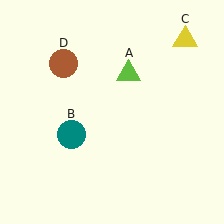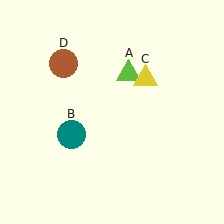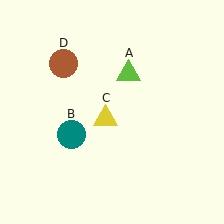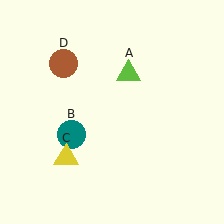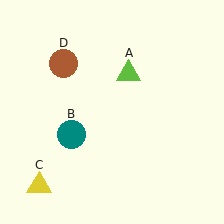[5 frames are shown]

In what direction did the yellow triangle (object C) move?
The yellow triangle (object C) moved down and to the left.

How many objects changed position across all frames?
1 object changed position: yellow triangle (object C).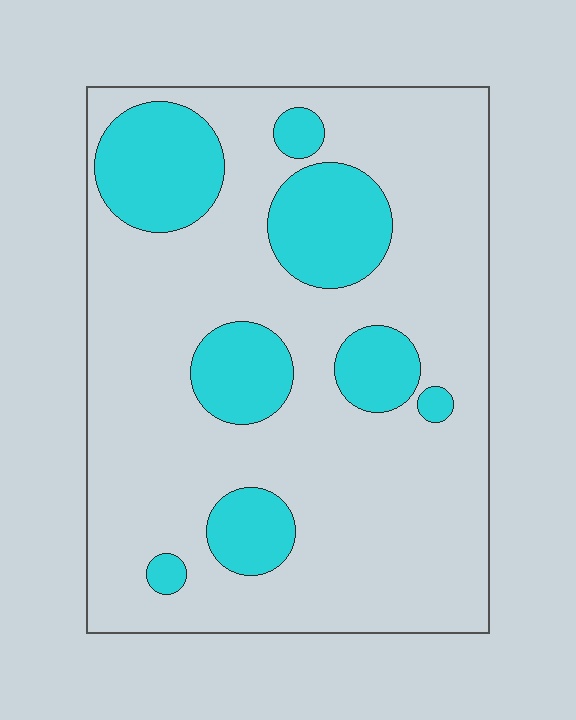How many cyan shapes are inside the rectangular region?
8.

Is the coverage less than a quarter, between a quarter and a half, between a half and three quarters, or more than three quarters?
Less than a quarter.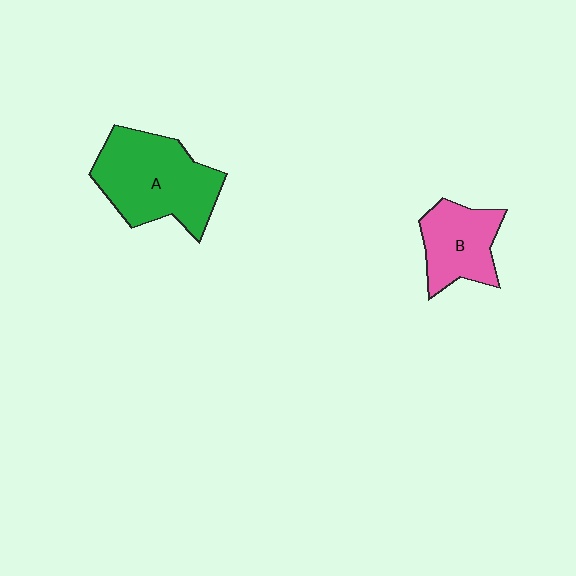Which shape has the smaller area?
Shape B (pink).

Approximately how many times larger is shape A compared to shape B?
Approximately 1.6 times.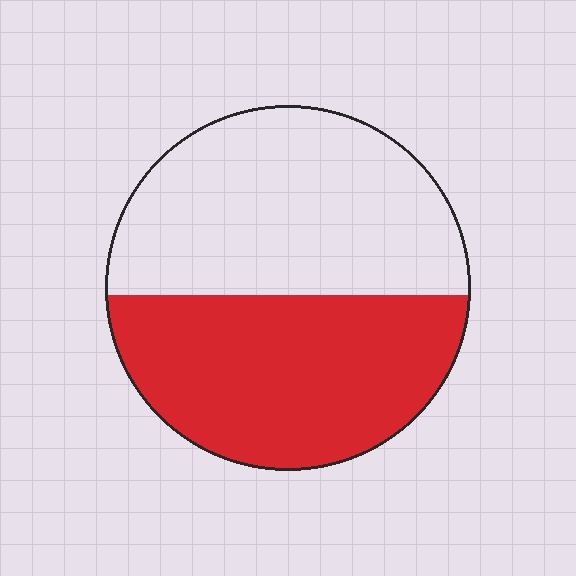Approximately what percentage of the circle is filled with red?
Approximately 50%.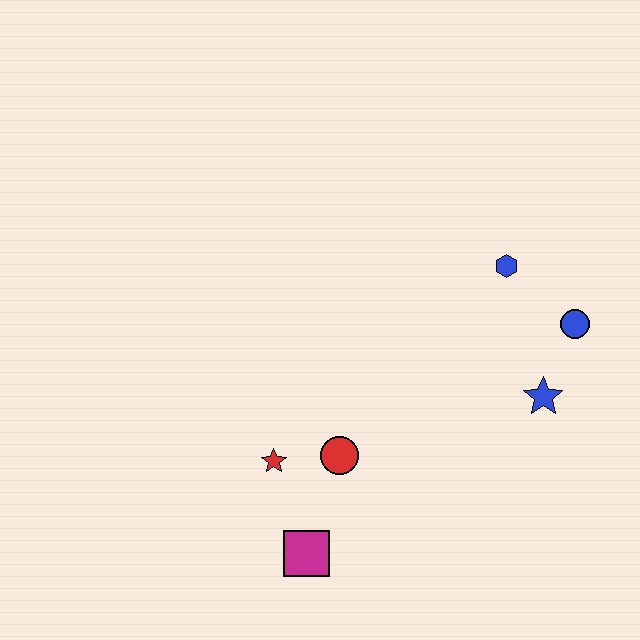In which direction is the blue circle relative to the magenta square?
The blue circle is to the right of the magenta square.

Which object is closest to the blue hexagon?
The blue circle is closest to the blue hexagon.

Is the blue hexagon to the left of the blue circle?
Yes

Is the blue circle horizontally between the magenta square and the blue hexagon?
No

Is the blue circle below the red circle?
No